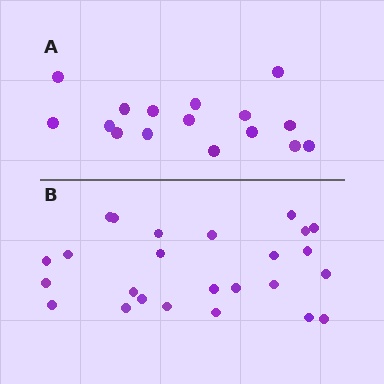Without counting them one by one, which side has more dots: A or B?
Region B (the bottom region) has more dots.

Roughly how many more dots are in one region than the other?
Region B has roughly 8 or so more dots than region A.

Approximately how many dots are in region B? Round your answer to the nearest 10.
About 20 dots. (The exact count is 25, which rounds to 20.)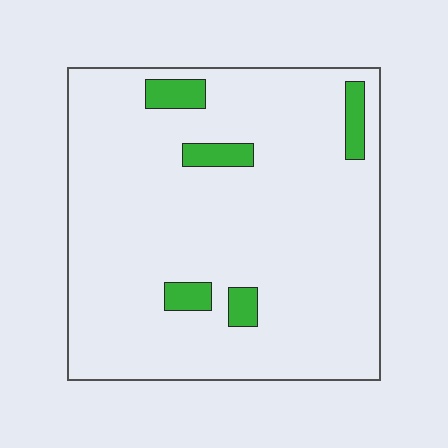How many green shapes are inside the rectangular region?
5.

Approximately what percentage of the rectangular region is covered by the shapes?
Approximately 10%.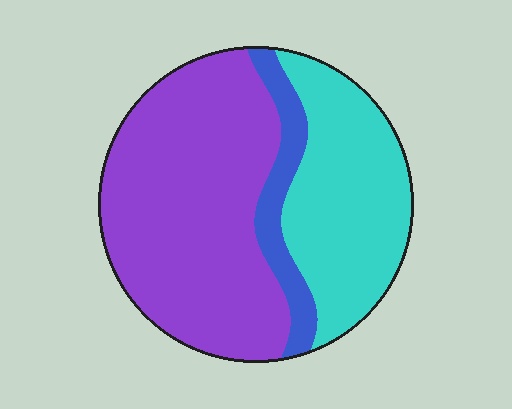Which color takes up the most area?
Purple, at roughly 55%.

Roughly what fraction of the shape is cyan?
Cyan covers roughly 35% of the shape.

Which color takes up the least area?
Blue, at roughly 10%.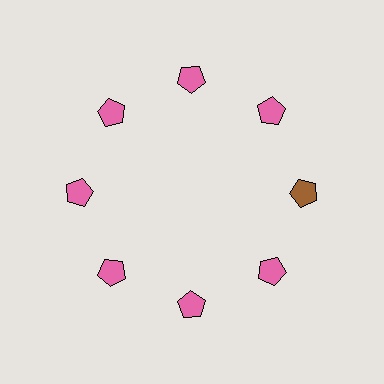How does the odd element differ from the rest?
It has a different color: brown instead of pink.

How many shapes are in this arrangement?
There are 8 shapes arranged in a ring pattern.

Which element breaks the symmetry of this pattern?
The brown pentagon at roughly the 3 o'clock position breaks the symmetry. All other shapes are pink pentagons.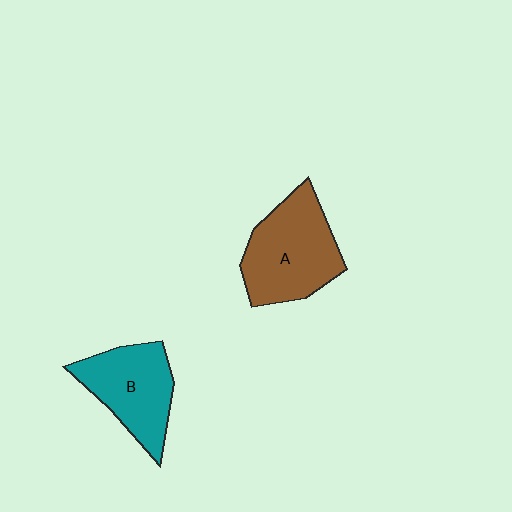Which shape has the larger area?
Shape A (brown).